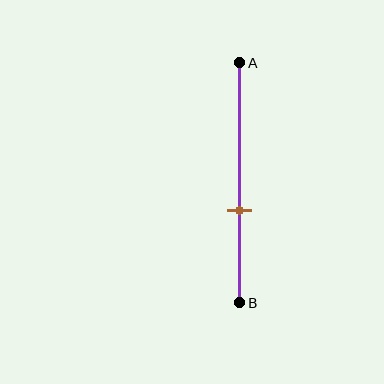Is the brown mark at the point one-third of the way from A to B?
No, the mark is at about 60% from A, not at the 33% one-third point.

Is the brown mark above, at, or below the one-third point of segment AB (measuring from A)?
The brown mark is below the one-third point of segment AB.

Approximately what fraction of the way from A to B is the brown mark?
The brown mark is approximately 60% of the way from A to B.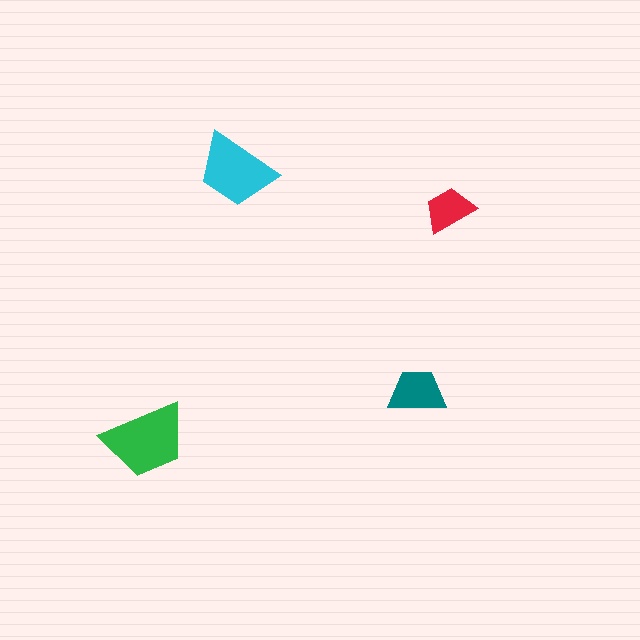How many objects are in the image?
There are 4 objects in the image.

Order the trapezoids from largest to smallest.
the green one, the cyan one, the teal one, the red one.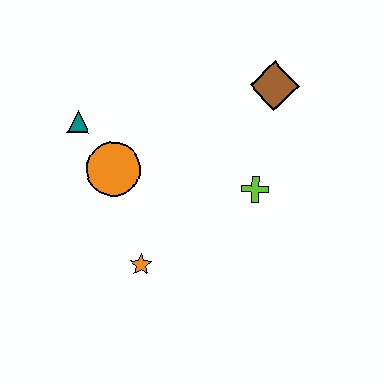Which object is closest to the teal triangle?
The orange circle is closest to the teal triangle.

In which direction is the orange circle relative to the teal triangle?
The orange circle is below the teal triangle.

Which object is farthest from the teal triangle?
The brown diamond is farthest from the teal triangle.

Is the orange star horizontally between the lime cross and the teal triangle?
Yes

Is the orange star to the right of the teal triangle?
Yes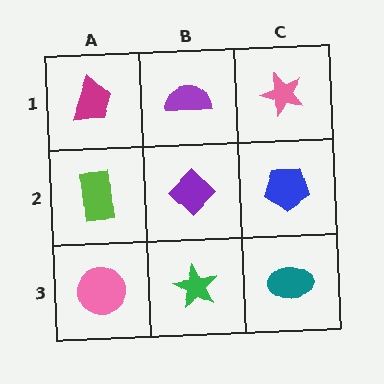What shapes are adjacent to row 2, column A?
A magenta trapezoid (row 1, column A), a pink circle (row 3, column A), a purple diamond (row 2, column B).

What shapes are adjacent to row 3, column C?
A blue pentagon (row 2, column C), a green star (row 3, column B).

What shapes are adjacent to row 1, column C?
A blue pentagon (row 2, column C), a purple semicircle (row 1, column B).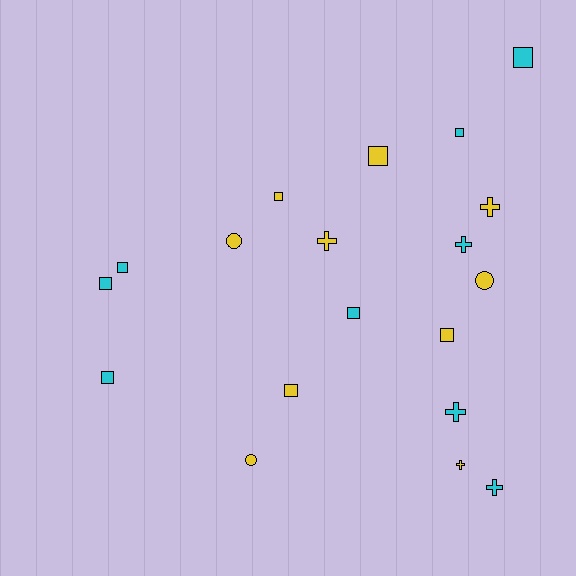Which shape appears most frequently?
Square, with 10 objects.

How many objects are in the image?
There are 19 objects.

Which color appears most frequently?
Yellow, with 10 objects.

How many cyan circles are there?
There are no cyan circles.